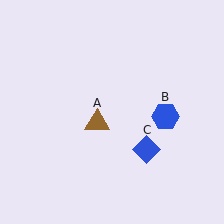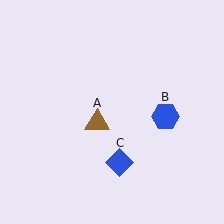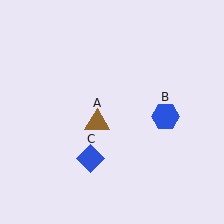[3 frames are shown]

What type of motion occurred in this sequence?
The blue diamond (object C) rotated clockwise around the center of the scene.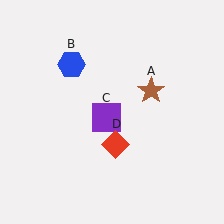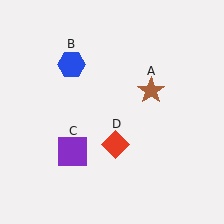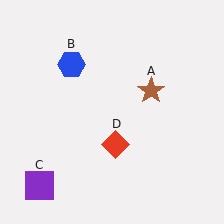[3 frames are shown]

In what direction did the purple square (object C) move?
The purple square (object C) moved down and to the left.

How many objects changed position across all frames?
1 object changed position: purple square (object C).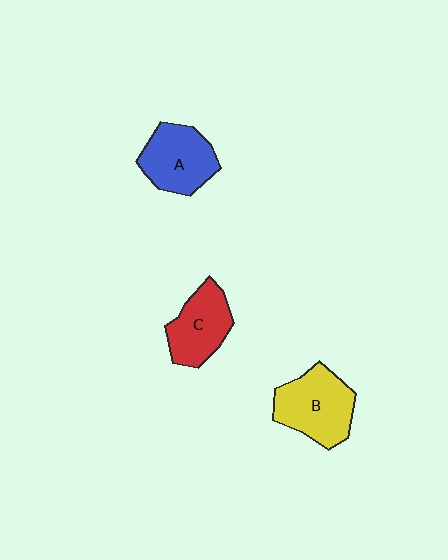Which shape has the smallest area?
Shape C (red).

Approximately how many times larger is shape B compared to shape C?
Approximately 1.2 times.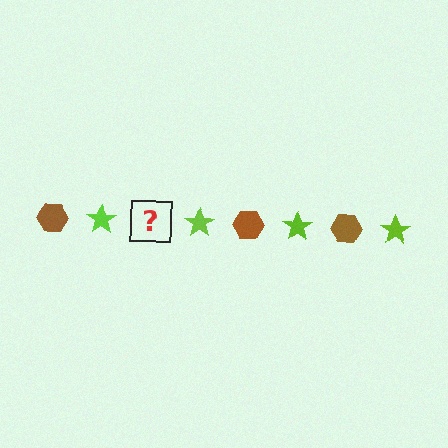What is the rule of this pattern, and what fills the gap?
The rule is that the pattern alternates between brown hexagon and lime star. The gap should be filled with a brown hexagon.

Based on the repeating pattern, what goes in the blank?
The blank should be a brown hexagon.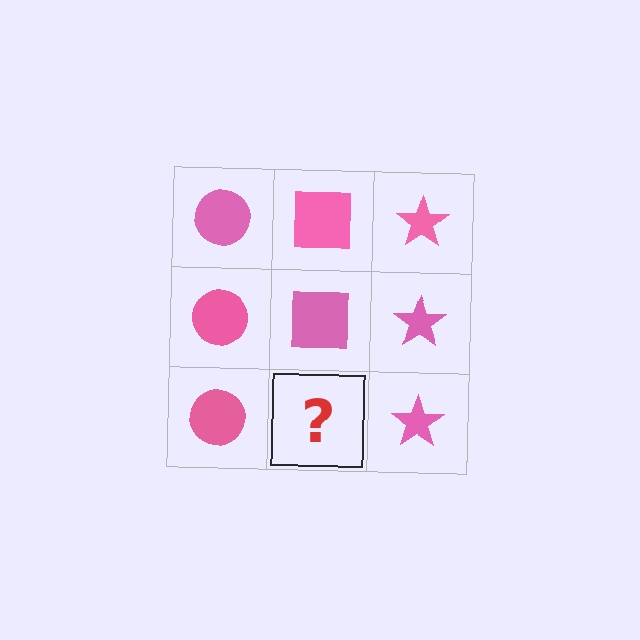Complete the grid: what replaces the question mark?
The question mark should be replaced with a pink square.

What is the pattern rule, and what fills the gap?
The rule is that each column has a consistent shape. The gap should be filled with a pink square.